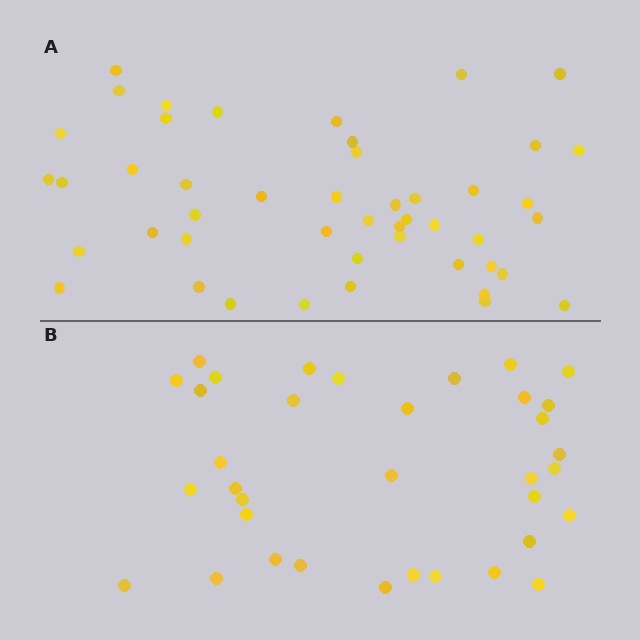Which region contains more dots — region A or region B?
Region A (the top region) has more dots.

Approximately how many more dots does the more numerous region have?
Region A has roughly 12 or so more dots than region B.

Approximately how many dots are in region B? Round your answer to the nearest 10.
About 40 dots. (The exact count is 35, which rounds to 40.)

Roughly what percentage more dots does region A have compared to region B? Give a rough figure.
About 35% more.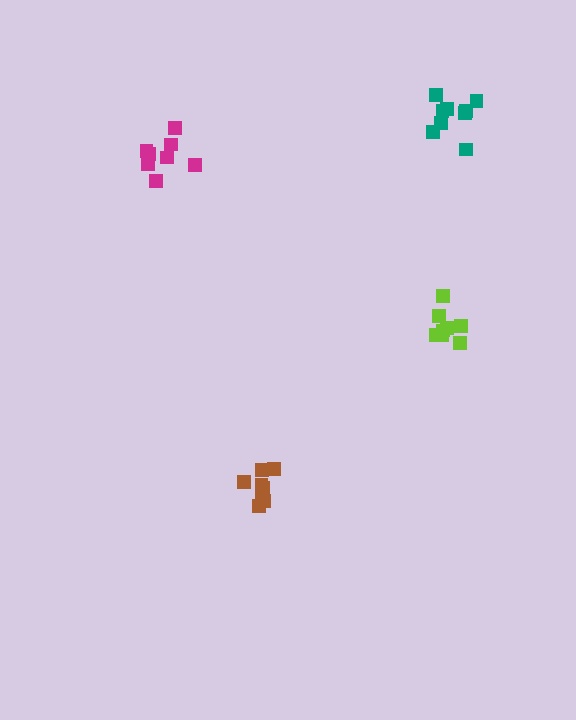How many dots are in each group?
Group 1: 8 dots, Group 2: 9 dots, Group 3: 8 dots, Group 4: 8 dots (33 total).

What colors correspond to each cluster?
The clusters are colored: magenta, teal, lime, brown.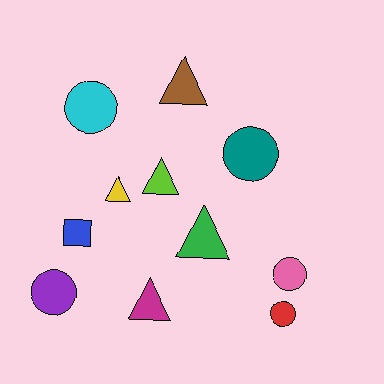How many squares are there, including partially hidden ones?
There is 1 square.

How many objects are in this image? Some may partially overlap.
There are 11 objects.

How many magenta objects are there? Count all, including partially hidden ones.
There is 1 magenta object.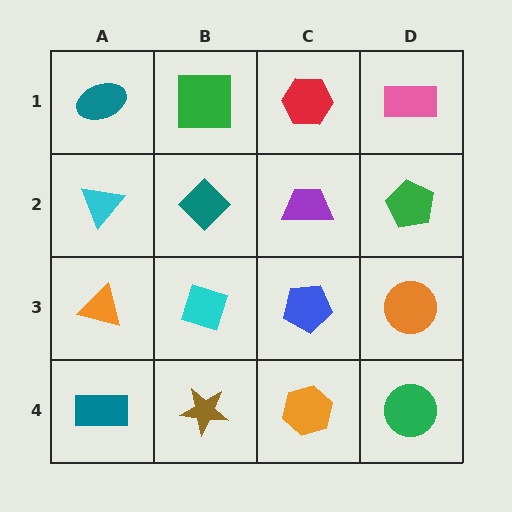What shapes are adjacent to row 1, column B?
A teal diamond (row 2, column B), a teal ellipse (row 1, column A), a red hexagon (row 1, column C).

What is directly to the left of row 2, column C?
A teal diamond.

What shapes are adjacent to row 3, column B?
A teal diamond (row 2, column B), a brown star (row 4, column B), an orange triangle (row 3, column A), a blue pentagon (row 3, column C).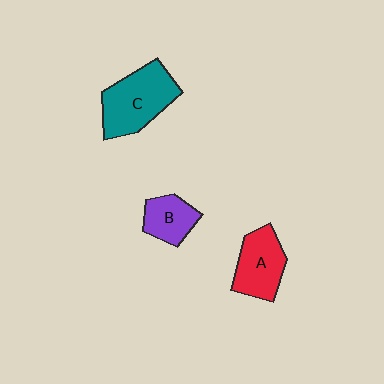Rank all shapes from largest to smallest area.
From largest to smallest: C (teal), A (red), B (purple).